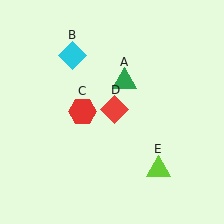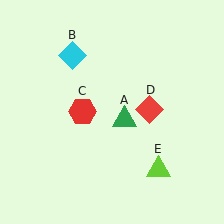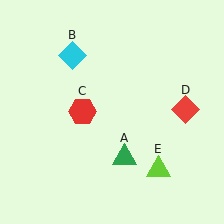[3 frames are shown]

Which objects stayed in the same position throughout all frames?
Cyan diamond (object B) and red hexagon (object C) and lime triangle (object E) remained stationary.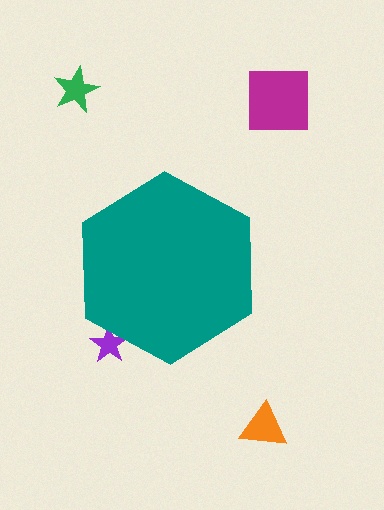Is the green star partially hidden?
No, the green star is fully visible.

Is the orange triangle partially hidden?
No, the orange triangle is fully visible.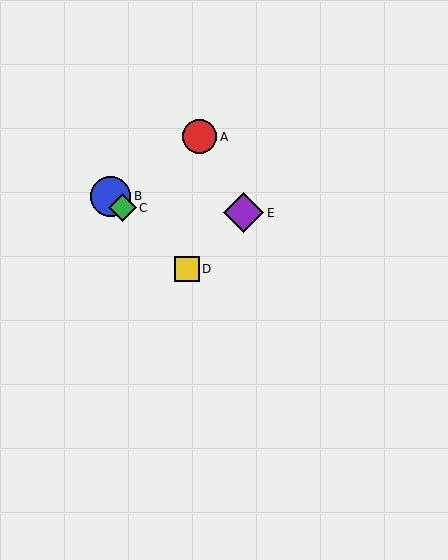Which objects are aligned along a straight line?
Objects B, C, D are aligned along a straight line.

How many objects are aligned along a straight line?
3 objects (B, C, D) are aligned along a straight line.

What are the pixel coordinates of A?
Object A is at (200, 137).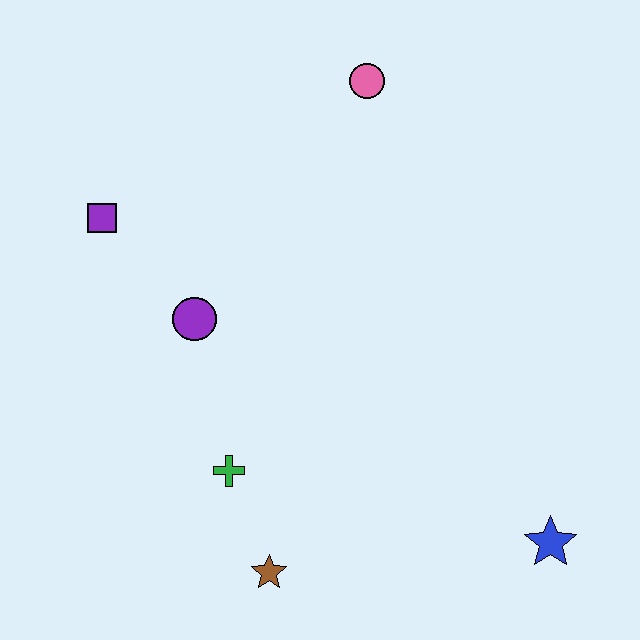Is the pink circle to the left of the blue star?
Yes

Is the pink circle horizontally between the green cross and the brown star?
No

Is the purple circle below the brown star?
No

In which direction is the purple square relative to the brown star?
The purple square is above the brown star.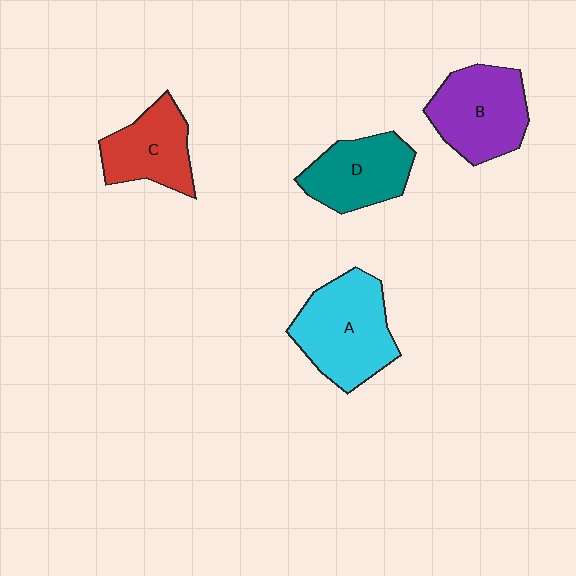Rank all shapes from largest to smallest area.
From largest to smallest: A (cyan), B (purple), D (teal), C (red).